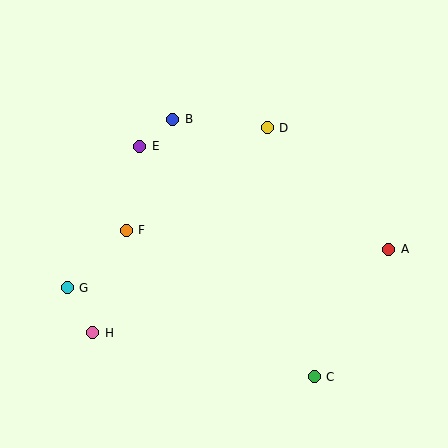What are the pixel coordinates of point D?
Point D is at (267, 128).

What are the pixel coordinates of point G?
Point G is at (68, 288).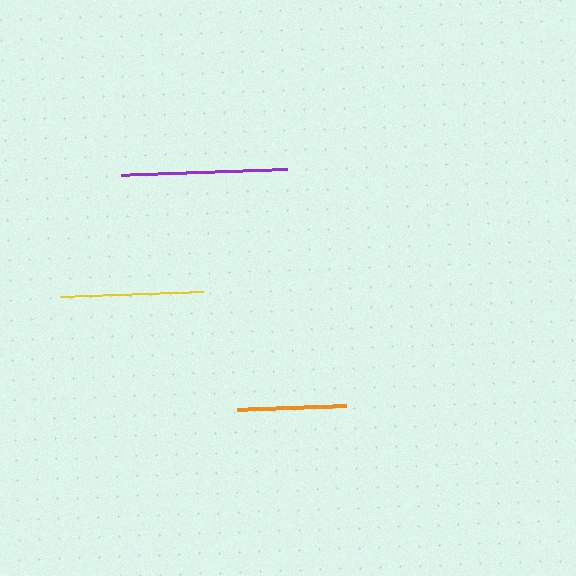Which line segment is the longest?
The purple line is the longest at approximately 166 pixels.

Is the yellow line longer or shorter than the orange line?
The yellow line is longer than the orange line.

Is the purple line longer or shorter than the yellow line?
The purple line is longer than the yellow line.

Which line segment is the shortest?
The orange line is the shortest at approximately 109 pixels.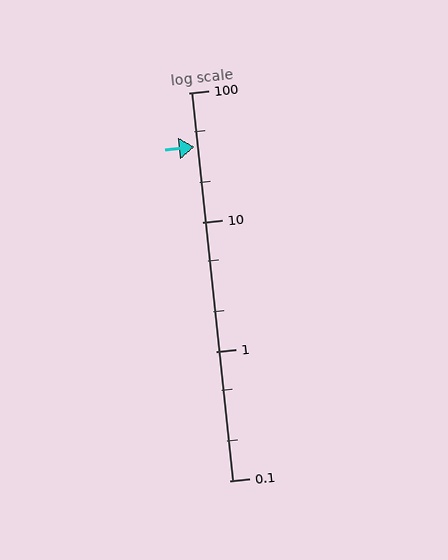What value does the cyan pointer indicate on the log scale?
The pointer indicates approximately 38.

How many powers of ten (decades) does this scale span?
The scale spans 3 decades, from 0.1 to 100.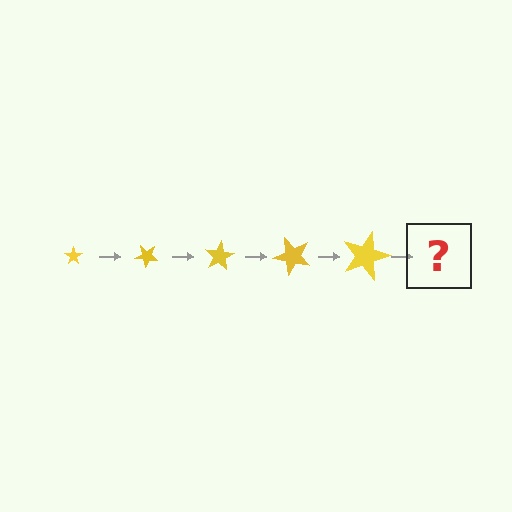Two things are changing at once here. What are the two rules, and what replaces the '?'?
The two rules are that the star grows larger each step and it rotates 40 degrees each step. The '?' should be a star, larger than the previous one and rotated 200 degrees from the start.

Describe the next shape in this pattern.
It should be a star, larger than the previous one and rotated 200 degrees from the start.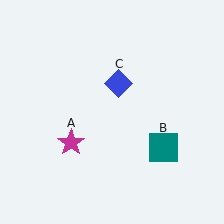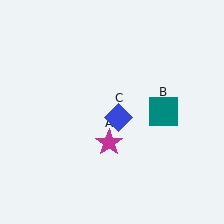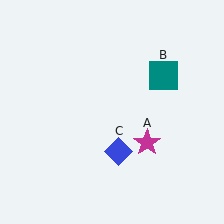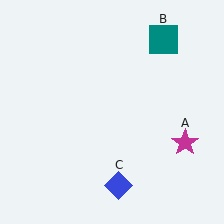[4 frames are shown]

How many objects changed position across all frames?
3 objects changed position: magenta star (object A), teal square (object B), blue diamond (object C).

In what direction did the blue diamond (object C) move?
The blue diamond (object C) moved down.